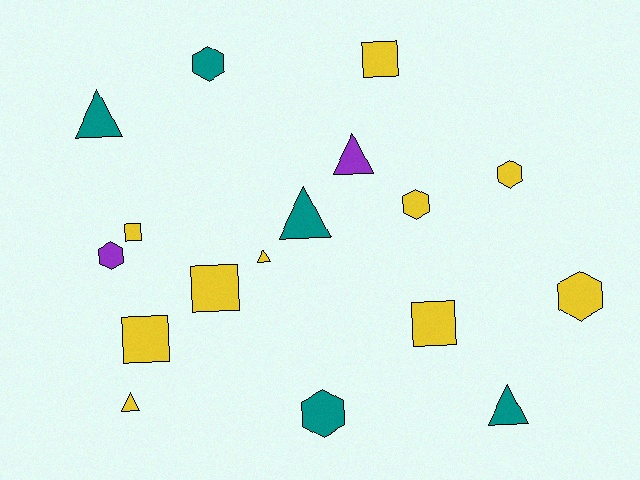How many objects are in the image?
There are 17 objects.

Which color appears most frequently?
Yellow, with 10 objects.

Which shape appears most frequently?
Hexagon, with 6 objects.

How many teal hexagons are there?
There are 2 teal hexagons.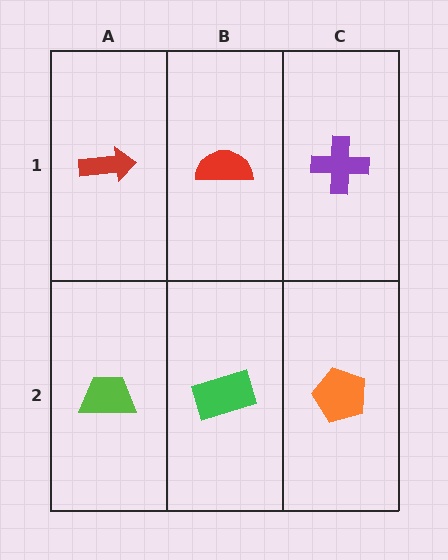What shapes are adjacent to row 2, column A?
A red arrow (row 1, column A), a green rectangle (row 2, column B).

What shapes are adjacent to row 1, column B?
A green rectangle (row 2, column B), a red arrow (row 1, column A), a purple cross (row 1, column C).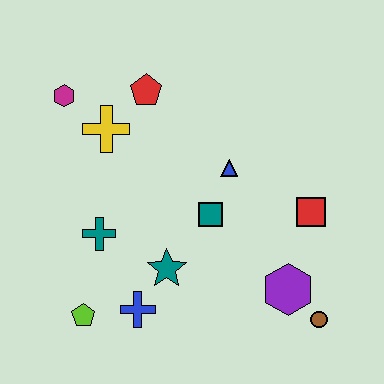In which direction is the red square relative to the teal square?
The red square is to the right of the teal square.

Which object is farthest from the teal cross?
The brown circle is farthest from the teal cross.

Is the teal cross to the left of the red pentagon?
Yes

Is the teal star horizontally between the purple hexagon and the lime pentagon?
Yes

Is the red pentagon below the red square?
No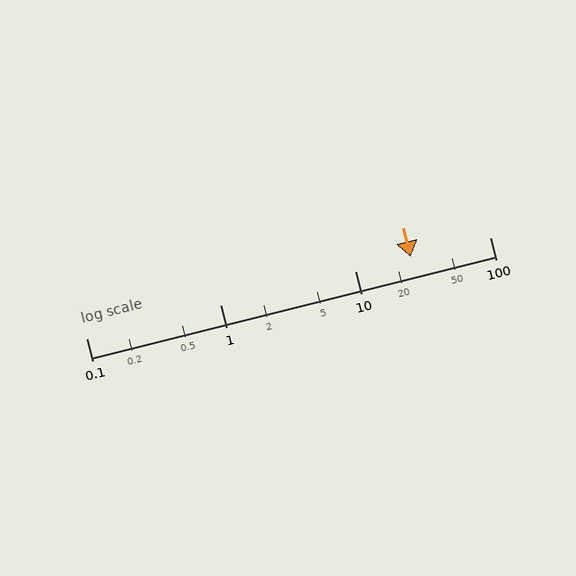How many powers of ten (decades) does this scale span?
The scale spans 3 decades, from 0.1 to 100.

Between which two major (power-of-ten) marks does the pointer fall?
The pointer is between 10 and 100.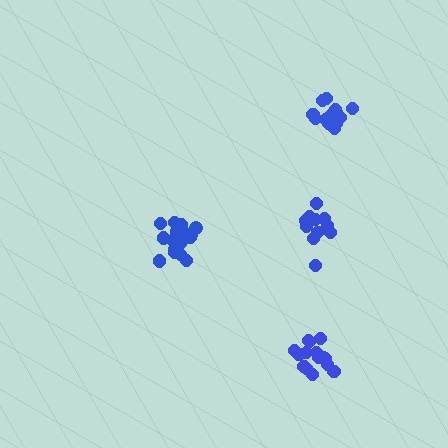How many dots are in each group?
Group 1: 15 dots, Group 2: 18 dots, Group 3: 16 dots, Group 4: 12 dots (61 total).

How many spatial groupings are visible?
There are 4 spatial groupings.